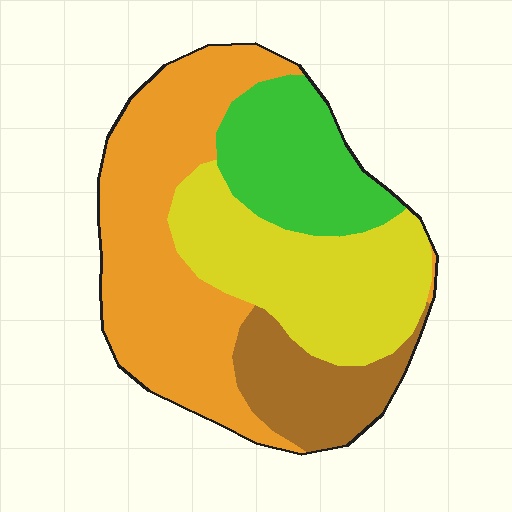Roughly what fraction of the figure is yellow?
Yellow takes up about one quarter (1/4) of the figure.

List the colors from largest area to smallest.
From largest to smallest: orange, yellow, green, brown.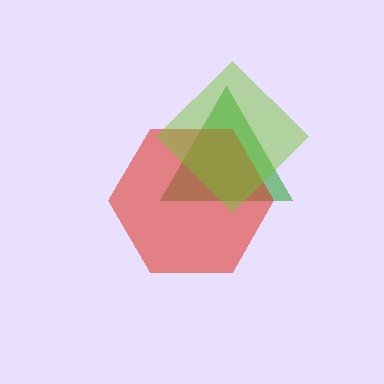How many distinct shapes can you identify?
There are 3 distinct shapes: a green triangle, a red hexagon, a lime diamond.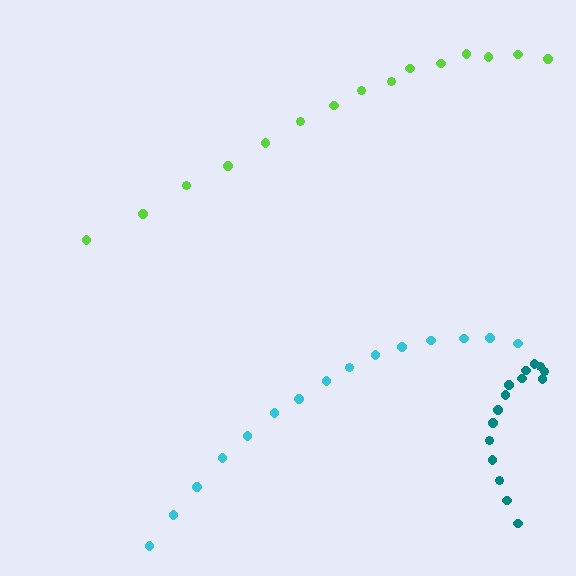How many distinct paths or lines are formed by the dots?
There are 3 distinct paths.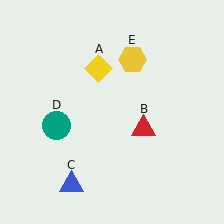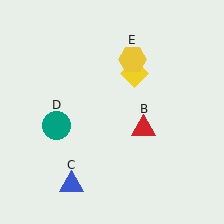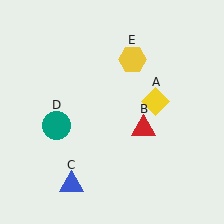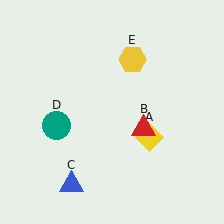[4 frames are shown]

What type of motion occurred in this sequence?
The yellow diamond (object A) rotated clockwise around the center of the scene.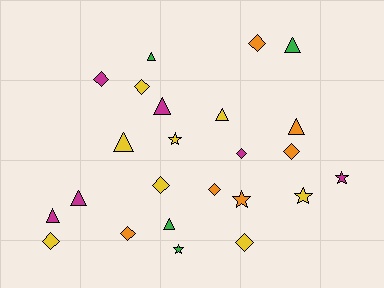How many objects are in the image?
There are 24 objects.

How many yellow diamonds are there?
There are 4 yellow diamonds.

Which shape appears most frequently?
Diamond, with 10 objects.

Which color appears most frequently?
Yellow, with 8 objects.